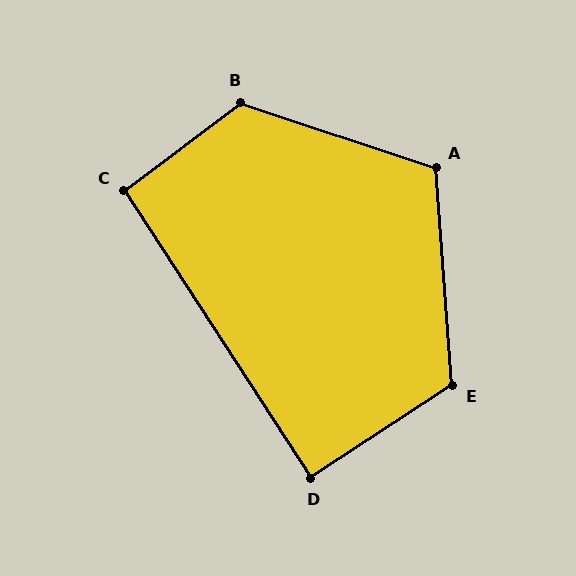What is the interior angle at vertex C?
Approximately 94 degrees (approximately right).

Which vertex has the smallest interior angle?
D, at approximately 90 degrees.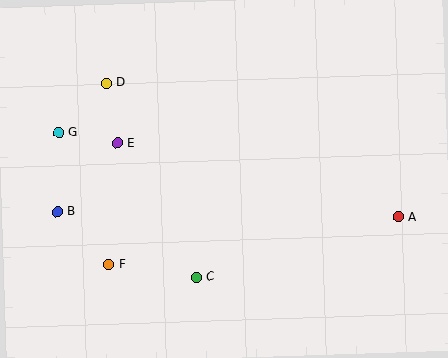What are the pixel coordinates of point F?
Point F is at (108, 265).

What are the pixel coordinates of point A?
Point A is at (399, 217).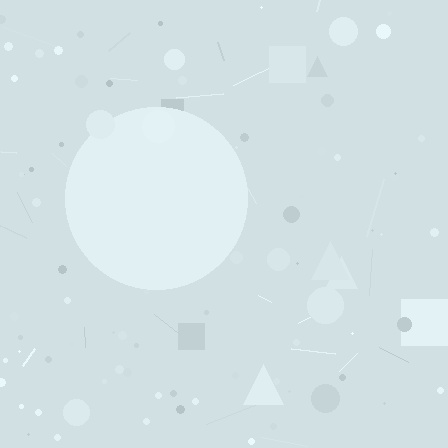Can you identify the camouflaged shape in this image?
The camouflaged shape is a circle.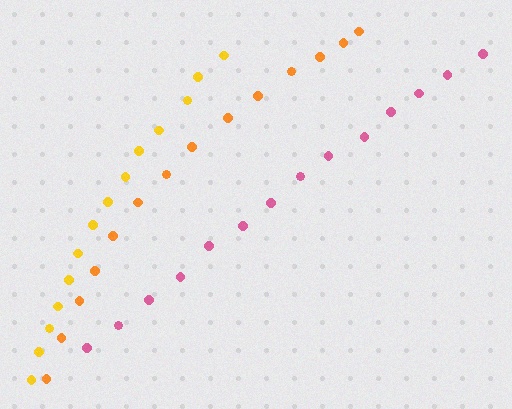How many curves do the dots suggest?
There are 3 distinct paths.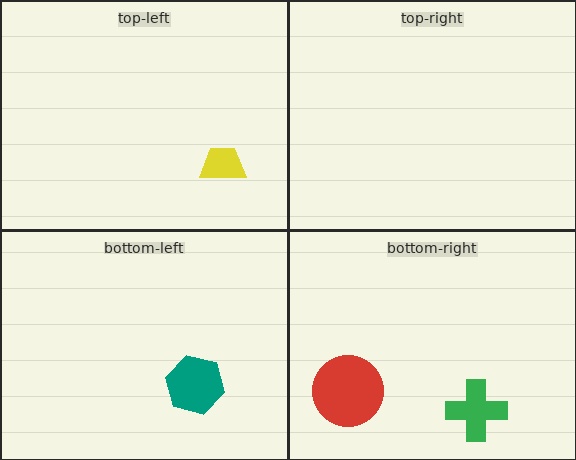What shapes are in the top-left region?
The yellow trapezoid.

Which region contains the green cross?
The bottom-right region.